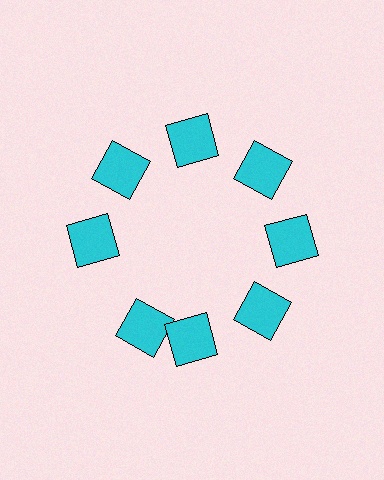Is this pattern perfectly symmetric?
No. The 8 cyan squares are arranged in a ring, but one element near the 8 o'clock position is rotated out of alignment along the ring, breaking the 8-fold rotational symmetry.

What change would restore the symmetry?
The symmetry would be restored by rotating it back into even spacing with its neighbors so that all 8 squares sit at equal angles and equal distance from the center.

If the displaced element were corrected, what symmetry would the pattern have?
It would have 8-fold rotational symmetry — the pattern would map onto itself every 45 degrees.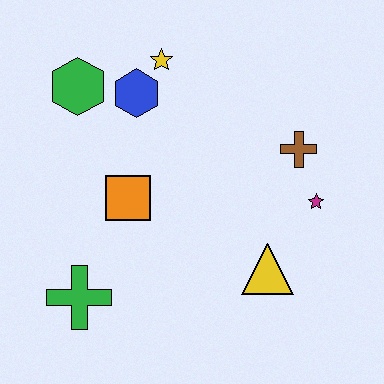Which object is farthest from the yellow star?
The green cross is farthest from the yellow star.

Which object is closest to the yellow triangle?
The magenta star is closest to the yellow triangle.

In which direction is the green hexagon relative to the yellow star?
The green hexagon is to the left of the yellow star.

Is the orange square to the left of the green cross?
No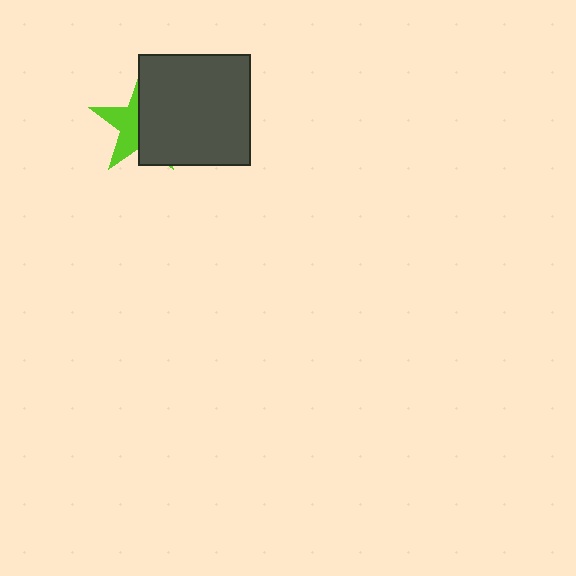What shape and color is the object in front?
The object in front is a dark gray square.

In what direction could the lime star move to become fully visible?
The lime star could move left. That would shift it out from behind the dark gray square entirely.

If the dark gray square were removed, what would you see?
You would see the complete lime star.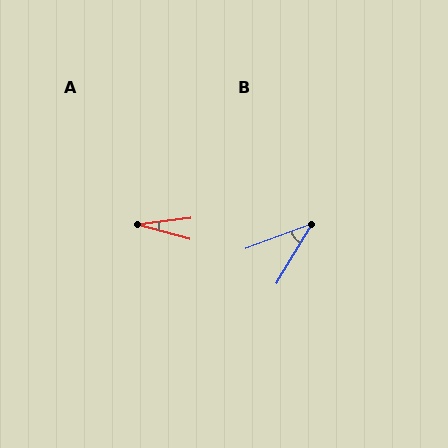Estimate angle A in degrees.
Approximately 23 degrees.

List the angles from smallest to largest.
A (23°), B (39°).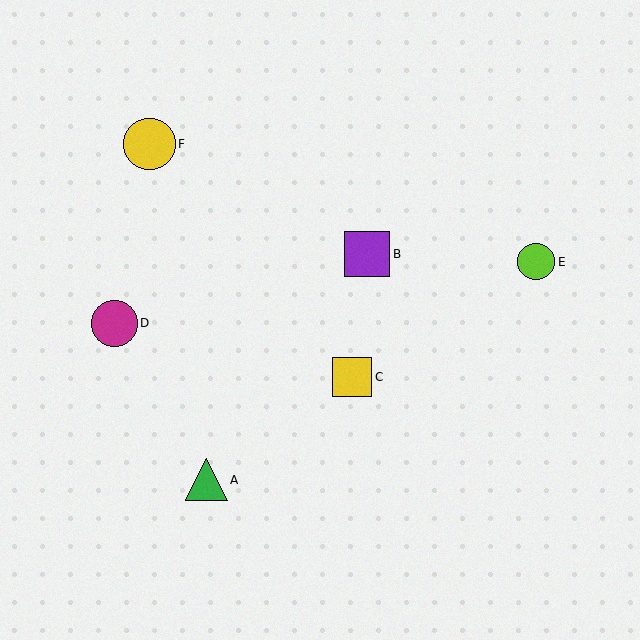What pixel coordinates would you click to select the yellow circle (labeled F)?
Click at (149, 144) to select the yellow circle F.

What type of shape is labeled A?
Shape A is a green triangle.